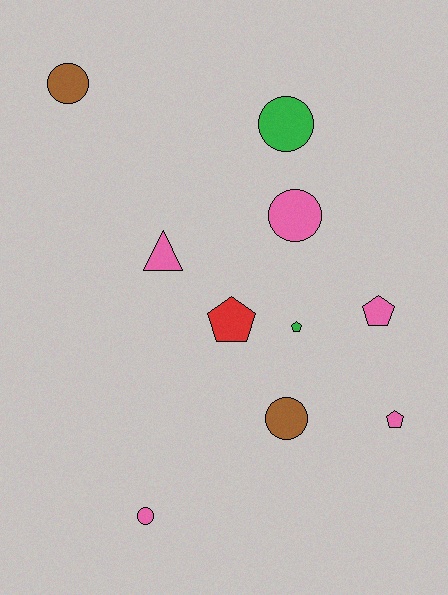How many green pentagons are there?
There is 1 green pentagon.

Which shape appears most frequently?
Circle, with 5 objects.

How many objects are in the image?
There are 10 objects.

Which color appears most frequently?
Pink, with 5 objects.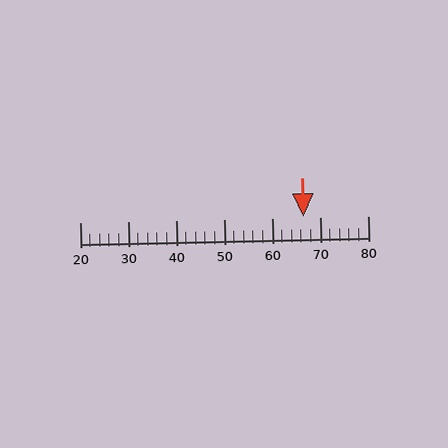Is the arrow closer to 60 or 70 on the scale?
The arrow is closer to 70.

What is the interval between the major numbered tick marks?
The major tick marks are spaced 10 units apart.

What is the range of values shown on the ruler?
The ruler shows values from 20 to 80.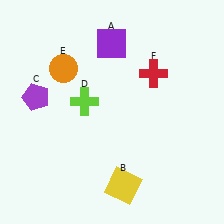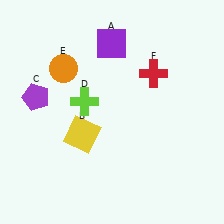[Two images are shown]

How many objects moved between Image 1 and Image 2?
1 object moved between the two images.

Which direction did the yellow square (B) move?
The yellow square (B) moved up.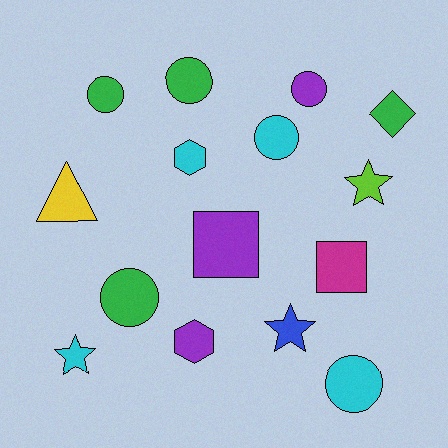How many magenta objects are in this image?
There is 1 magenta object.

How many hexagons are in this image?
There are 2 hexagons.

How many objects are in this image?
There are 15 objects.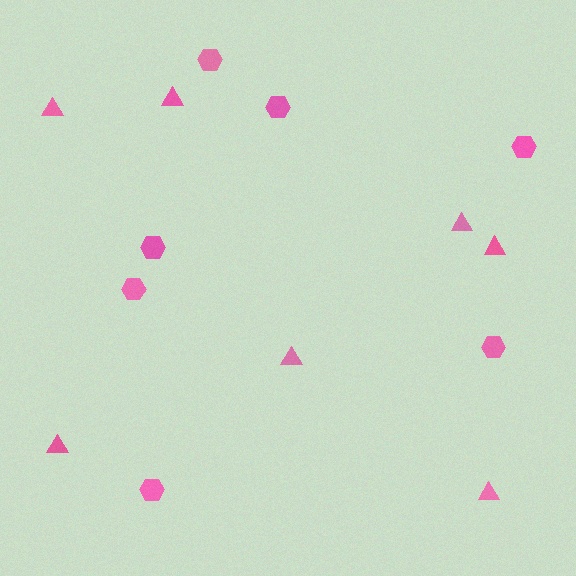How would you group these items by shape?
There are 2 groups: one group of triangles (7) and one group of hexagons (7).